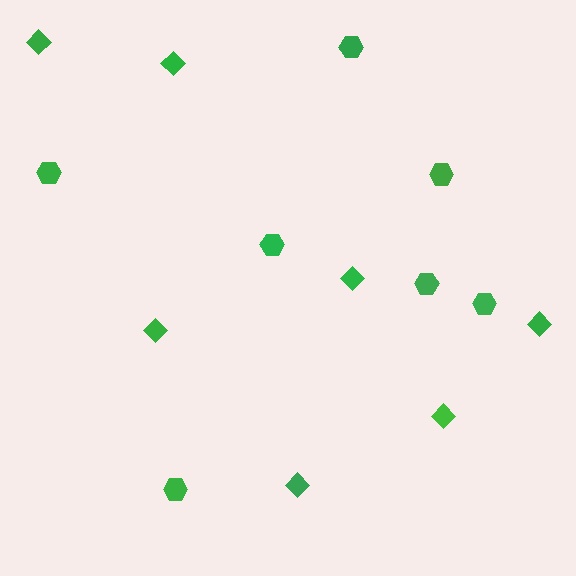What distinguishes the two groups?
There are 2 groups: one group of hexagons (7) and one group of diamonds (7).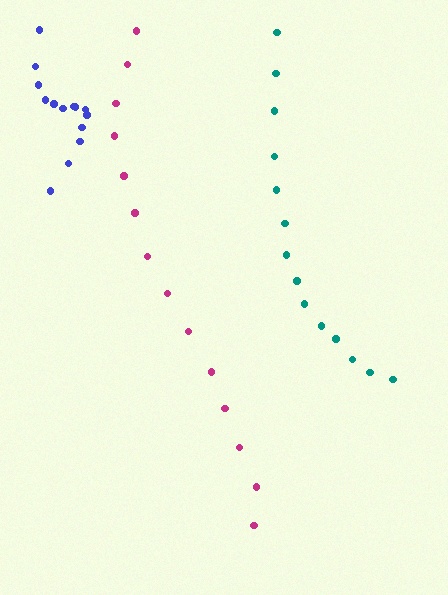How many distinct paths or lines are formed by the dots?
There are 3 distinct paths.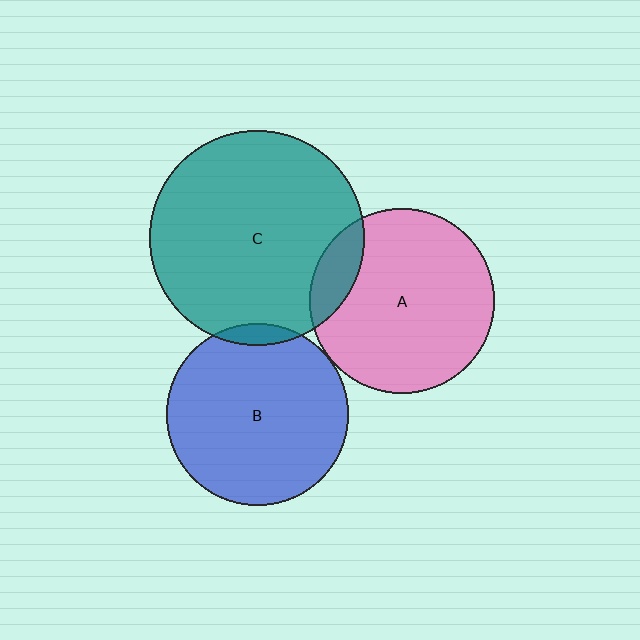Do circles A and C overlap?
Yes.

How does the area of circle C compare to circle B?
Approximately 1.4 times.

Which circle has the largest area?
Circle C (teal).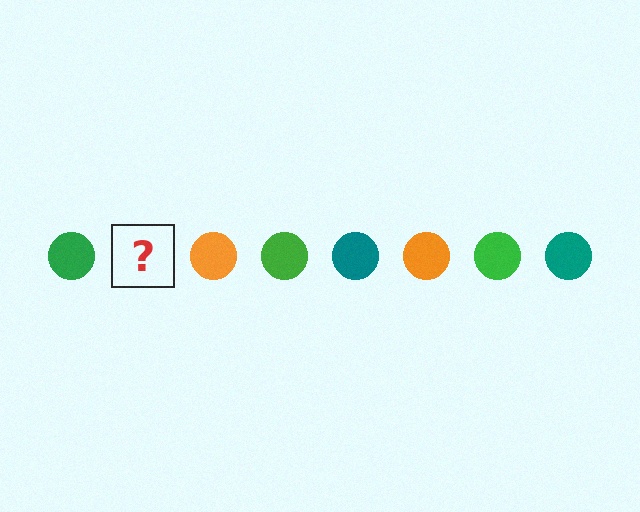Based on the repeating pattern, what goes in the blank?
The blank should be a teal circle.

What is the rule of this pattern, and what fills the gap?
The rule is that the pattern cycles through green, teal, orange circles. The gap should be filled with a teal circle.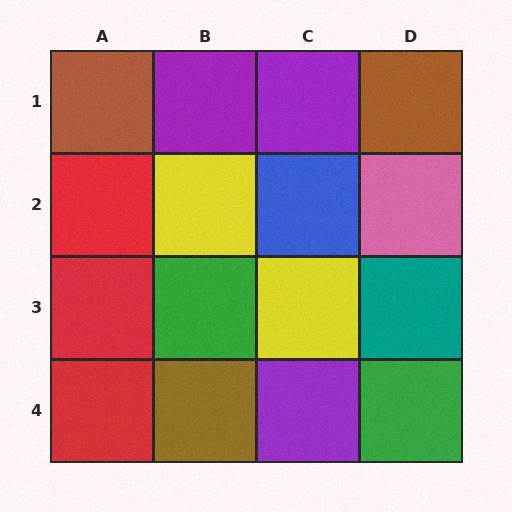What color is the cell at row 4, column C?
Purple.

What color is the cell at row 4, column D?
Green.